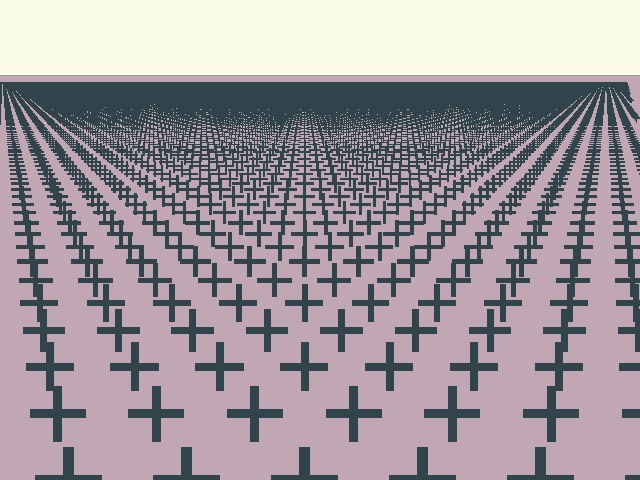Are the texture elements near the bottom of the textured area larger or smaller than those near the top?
Larger. Near the bottom, elements are closer to the viewer and appear at a bigger on-screen size.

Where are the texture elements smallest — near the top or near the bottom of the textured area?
Near the top.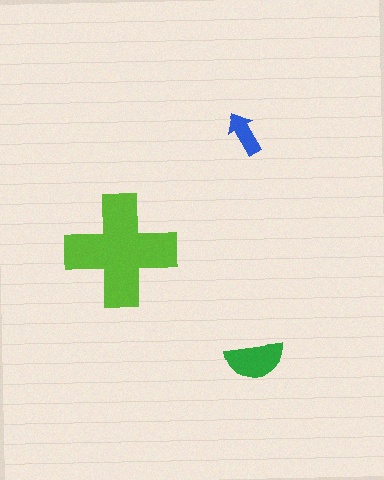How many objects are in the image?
There are 3 objects in the image.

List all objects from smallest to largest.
The blue arrow, the green semicircle, the lime cross.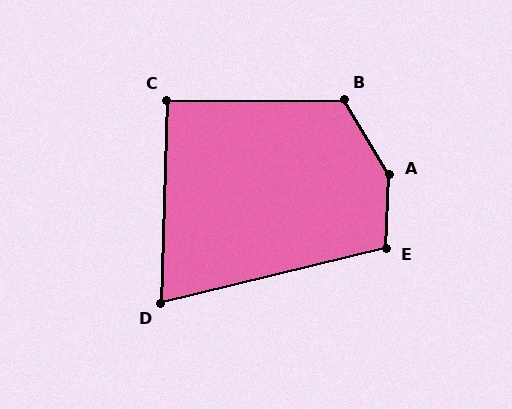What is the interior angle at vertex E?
Approximately 107 degrees (obtuse).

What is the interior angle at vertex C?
Approximately 92 degrees (approximately right).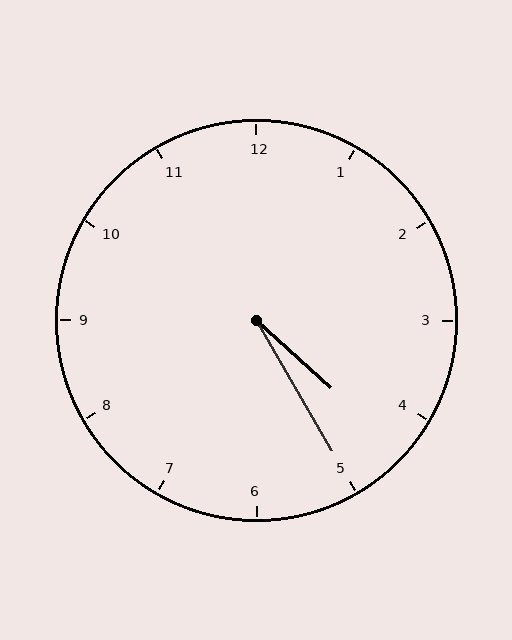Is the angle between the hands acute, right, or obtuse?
It is acute.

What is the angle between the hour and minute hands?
Approximately 18 degrees.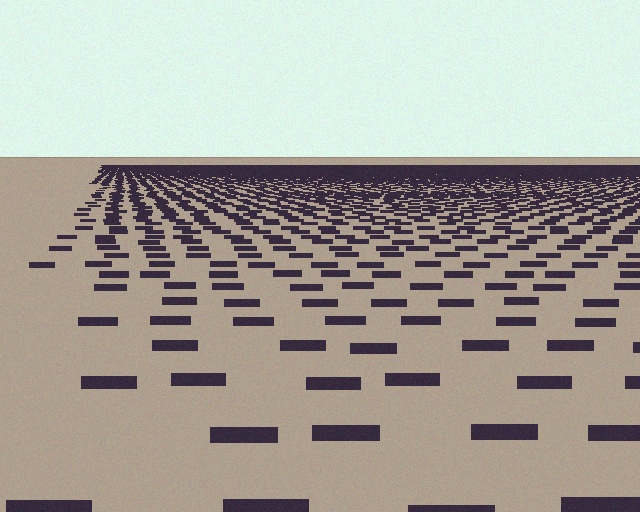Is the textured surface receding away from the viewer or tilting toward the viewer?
The surface is receding away from the viewer. Texture elements get smaller and denser toward the top.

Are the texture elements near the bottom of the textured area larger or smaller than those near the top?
Larger. Near the bottom, elements are closer to the viewer and appear at a bigger on-screen size.